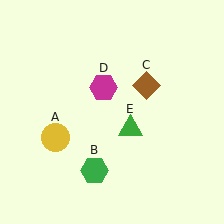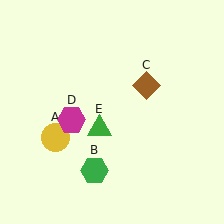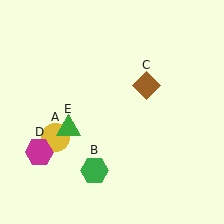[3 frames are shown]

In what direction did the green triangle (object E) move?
The green triangle (object E) moved left.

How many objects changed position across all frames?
2 objects changed position: magenta hexagon (object D), green triangle (object E).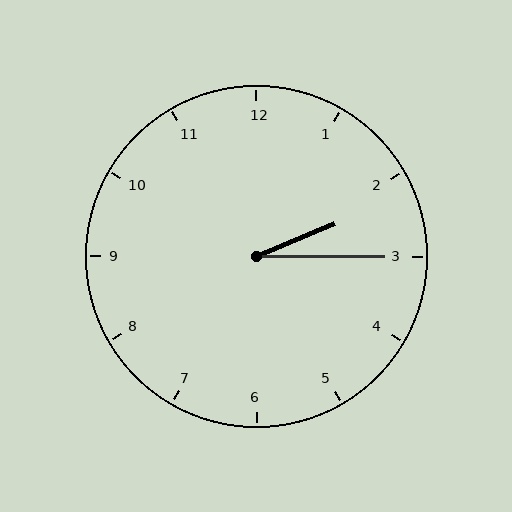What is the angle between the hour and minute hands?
Approximately 22 degrees.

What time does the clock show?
2:15.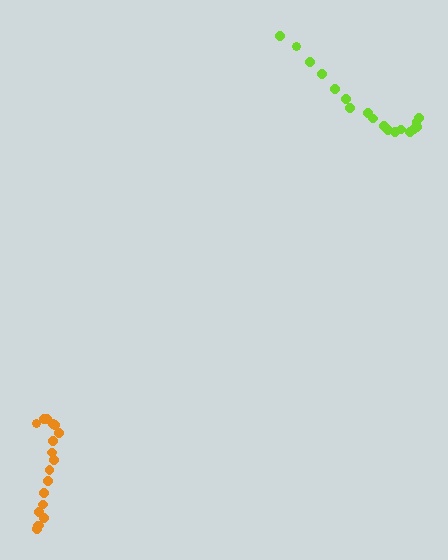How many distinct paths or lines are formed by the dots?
There are 2 distinct paths.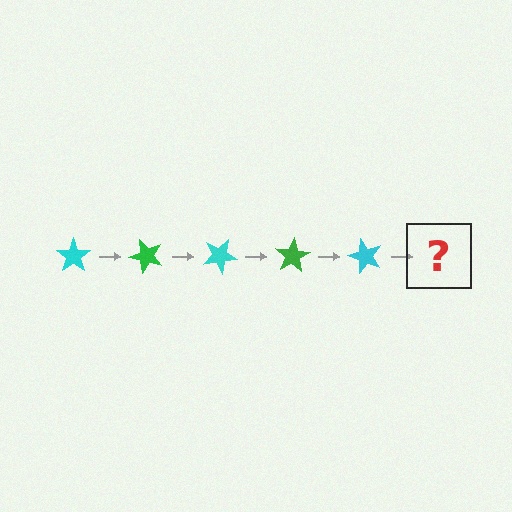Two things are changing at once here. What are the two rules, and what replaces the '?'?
The two rules are that it rotates 50 degrees each step and the color cycles through cyan and green. The '?' should be a green star, rotated 250 degrees from the start.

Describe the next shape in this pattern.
It should be a green star, rotated 250 degrees from the start.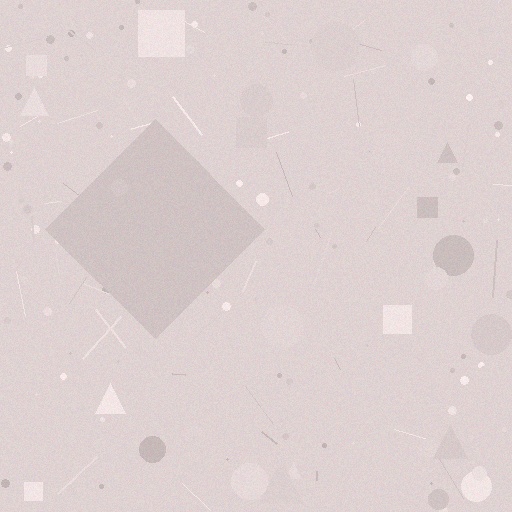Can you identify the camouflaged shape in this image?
The camouflaged shape is a diamond.